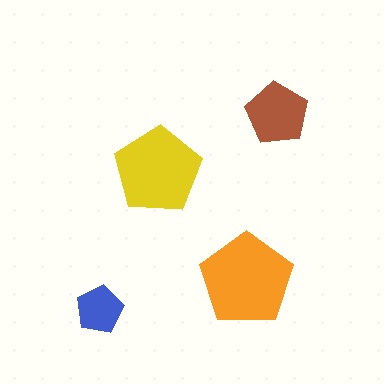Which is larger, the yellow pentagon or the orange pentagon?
The orange one.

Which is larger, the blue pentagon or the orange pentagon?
The orange one.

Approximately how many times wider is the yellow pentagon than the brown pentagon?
About 1.5 times wider.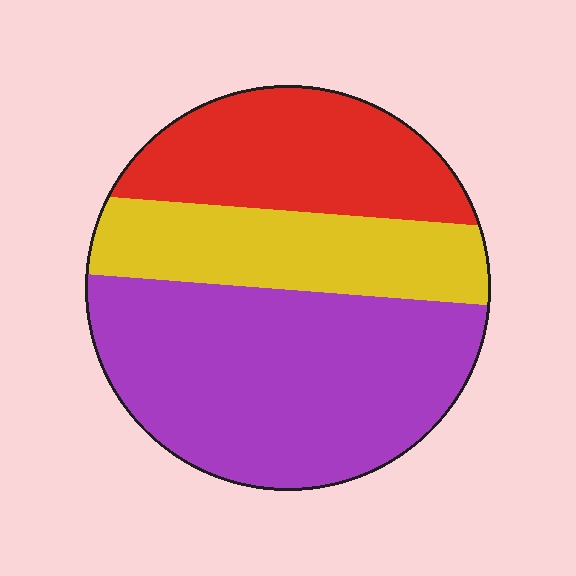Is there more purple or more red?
Purple.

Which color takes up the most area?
Purple, at roughly 50%.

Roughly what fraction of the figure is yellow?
Yellow covers 24% of the figure.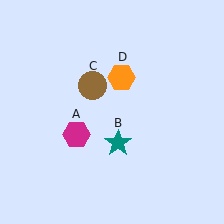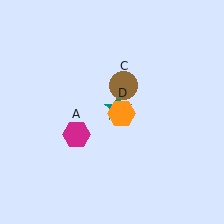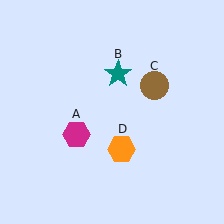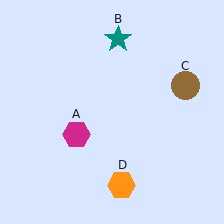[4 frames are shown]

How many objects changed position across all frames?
3 objects changed position: teal star (object B), brown circle (object C), orange hexagon (object D).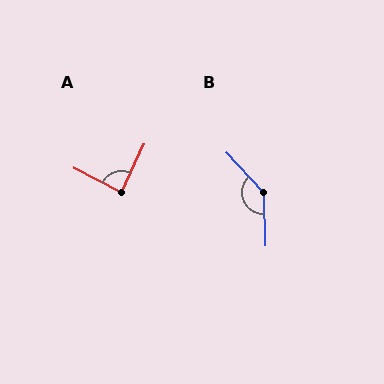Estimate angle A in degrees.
Approximately 88 degrees.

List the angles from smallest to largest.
A (88°), B (139°).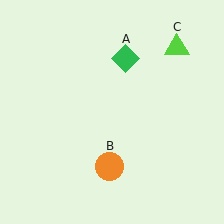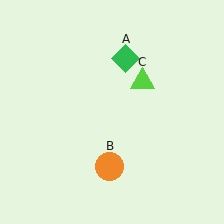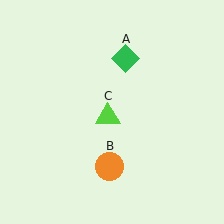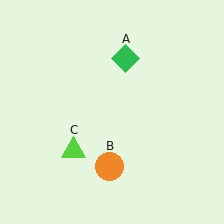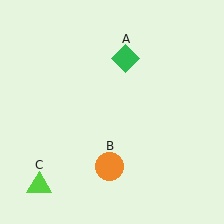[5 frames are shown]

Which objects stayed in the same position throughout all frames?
Green diamond (object A) and orange circle (object B) remained stationary.